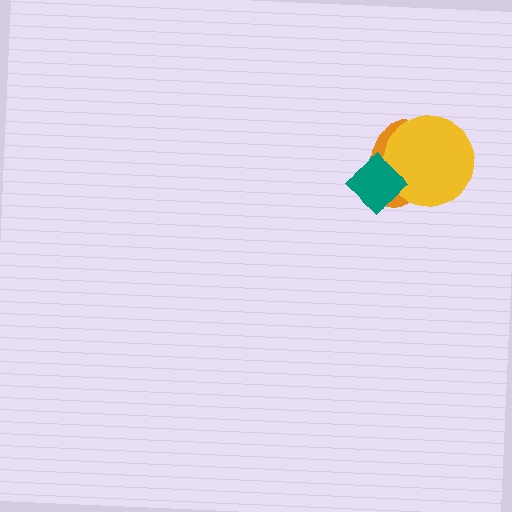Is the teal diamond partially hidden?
No, no other shape covers it.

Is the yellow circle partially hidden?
Yes, it is partially covered by another shape.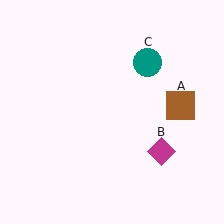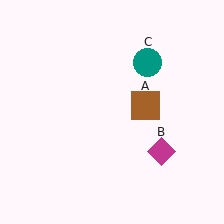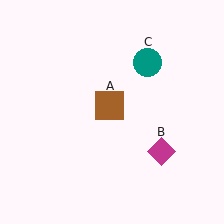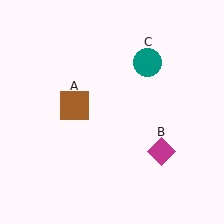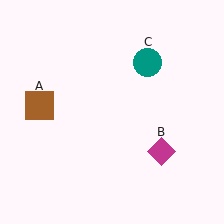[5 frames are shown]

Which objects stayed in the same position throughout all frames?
Magenta diamond (object B) and teal circle (object C) remained stationary.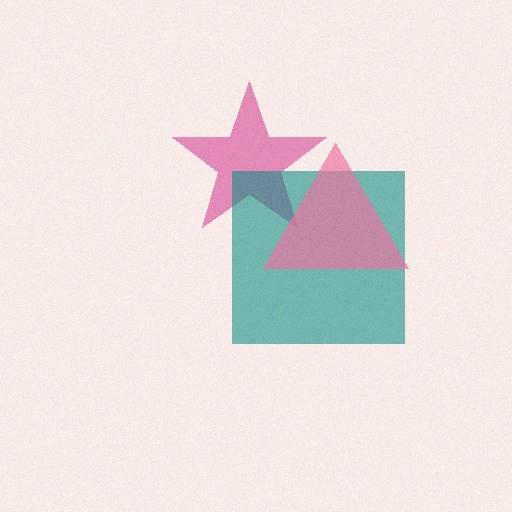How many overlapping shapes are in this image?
There are 3 overlapping shapes in the image.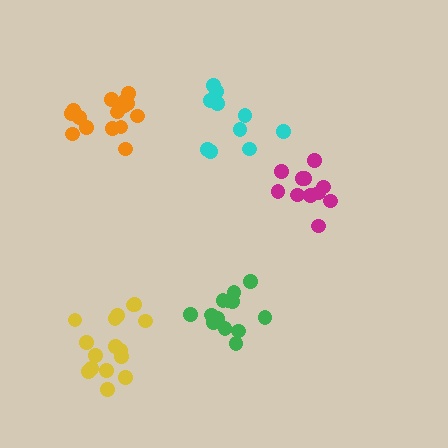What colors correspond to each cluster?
The clusters are colored: green, orange, magenta, cyan, yellow.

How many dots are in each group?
Group 1: 13 dots, Group 2: 15 dots, Group 3: 11 dots, Group 4: 10 dots, Group 5: 16 dots (65 total).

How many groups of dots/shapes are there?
There are 5 groups.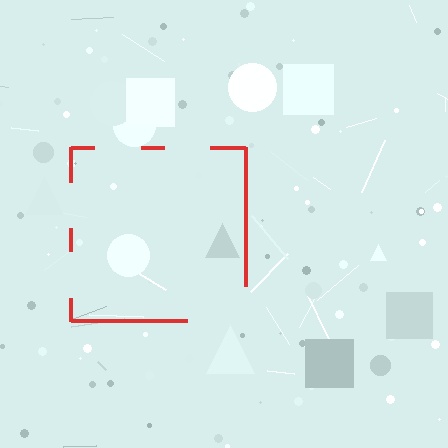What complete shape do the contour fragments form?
The contour fragments form a square.